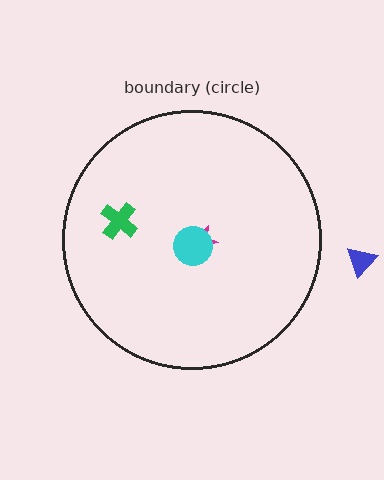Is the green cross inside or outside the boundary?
Inside.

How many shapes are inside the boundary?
3 inside, 1 outside.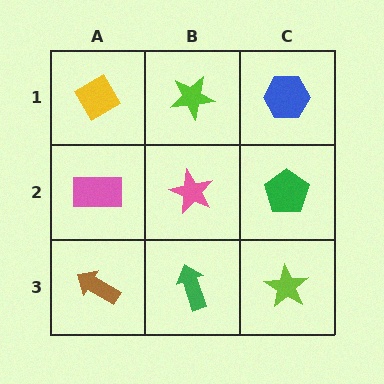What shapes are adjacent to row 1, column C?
A green pentagon (row 2, column C), a lime star (row 1, column B).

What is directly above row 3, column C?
A green pentagon.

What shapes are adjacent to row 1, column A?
A pink rectangle (row 2, column A), a lime star (row 1, column B).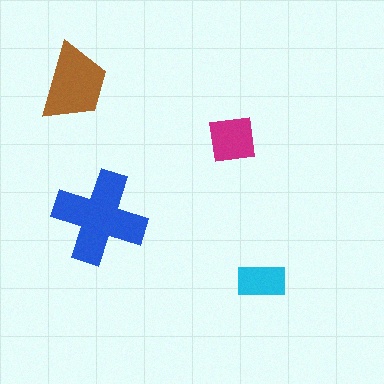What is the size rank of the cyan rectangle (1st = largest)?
4th.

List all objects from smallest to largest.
The cyan rectangle, the magenta square, the brown trapezoid, the blue cross.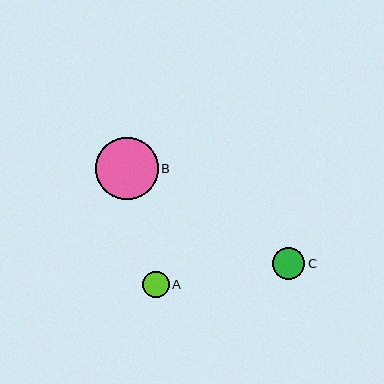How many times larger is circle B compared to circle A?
Circle B is approximately 2.4 times the size of circle A.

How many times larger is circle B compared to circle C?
Circle B is approximately 2.0 times the size of circle C.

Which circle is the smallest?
Circle A is the smallest with a size of approximately 26 pixels.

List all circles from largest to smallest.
From largest to smallest: B, C, A.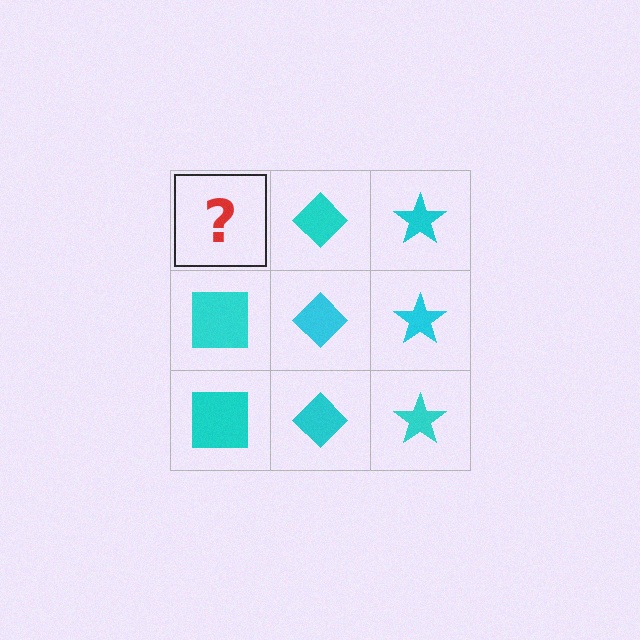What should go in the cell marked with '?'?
The missing cell should contain a cyan square.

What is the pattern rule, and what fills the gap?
The rule is that each column has a consistent shape. The gap should be filled with a cyan square.